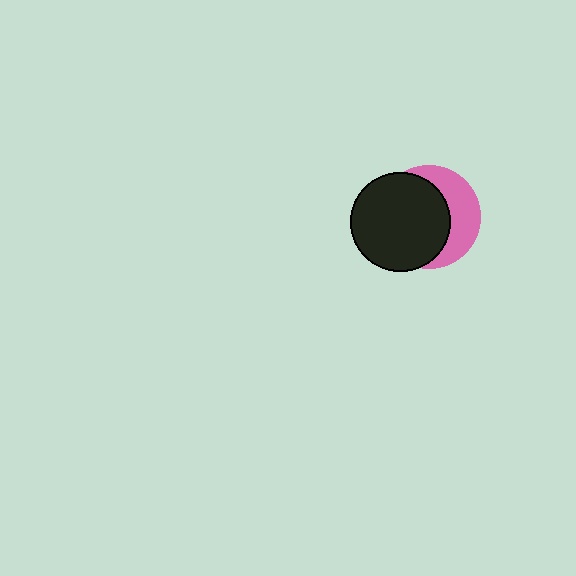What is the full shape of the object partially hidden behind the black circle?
The partially hidden object is a pink circle.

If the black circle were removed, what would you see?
You would see the complete pink circle.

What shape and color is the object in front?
The object in front is a black circle.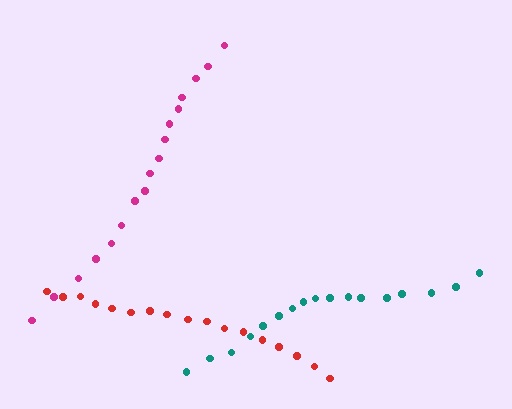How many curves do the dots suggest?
There are 3 distinct paths.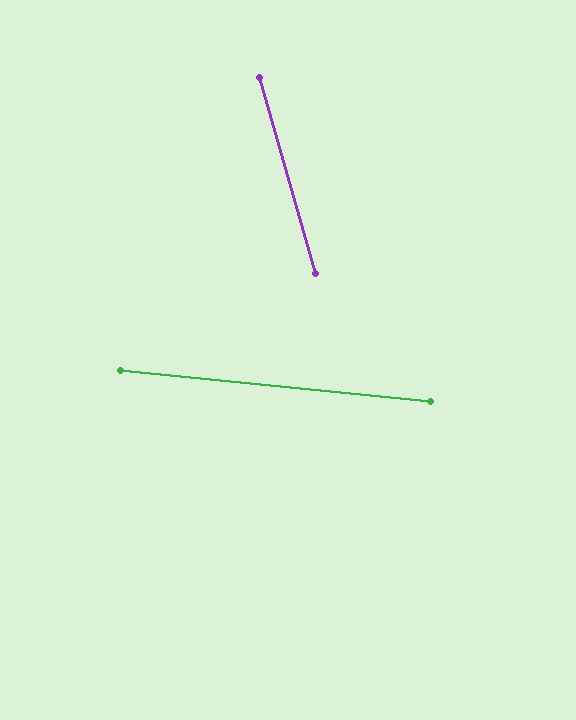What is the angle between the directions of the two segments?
Approximately 68 degrees.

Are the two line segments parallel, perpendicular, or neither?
Neither parallel nor perpendicular — they differ by about 68°.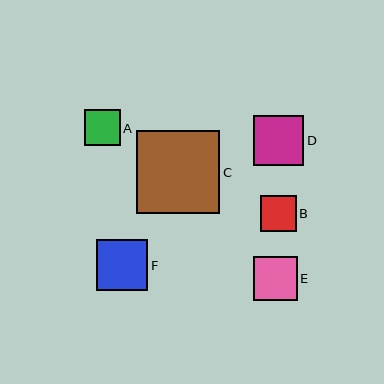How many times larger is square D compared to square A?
Square D is approximately 1.4 times the size of square A.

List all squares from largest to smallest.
From largest to smallest: C, F, D, E, B, A.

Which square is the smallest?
Square A is the smallest with a size of approximately 36 pixels.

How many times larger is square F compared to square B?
Square F is approximately 1.4 times the size of square B.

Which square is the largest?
Square C is the largest with a size of approximately 83 pixels.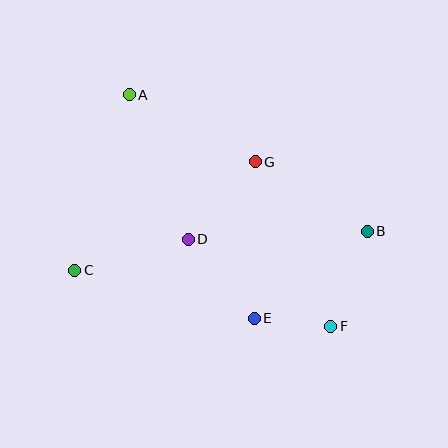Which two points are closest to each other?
Points E and F are closest to each other.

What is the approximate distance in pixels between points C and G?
The distance between C and G is approximately 211 pixels.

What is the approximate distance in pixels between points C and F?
The distance between C and F is approximately 262 pixels.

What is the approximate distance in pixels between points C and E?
The distance between C and E is approximately 186 pixels.